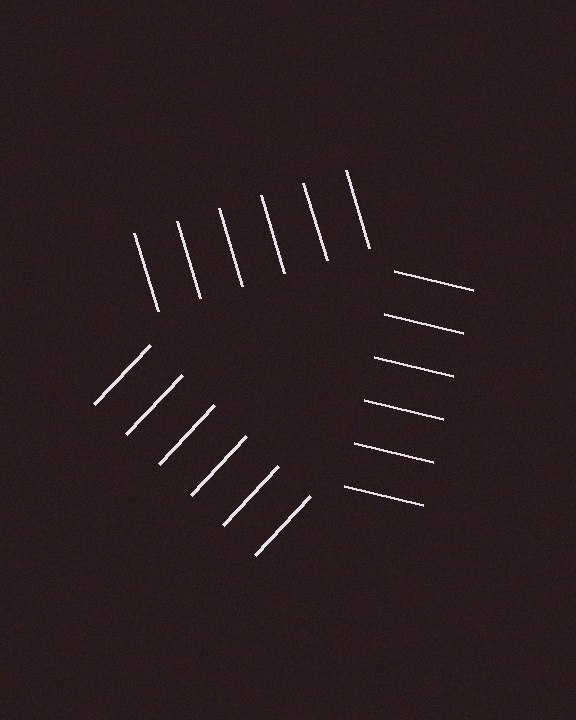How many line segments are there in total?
18 — 6 along each of the 3 edges.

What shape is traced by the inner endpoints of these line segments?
An illusory triangle — the line segments terminate on its edges but no continuous stroke is drawn.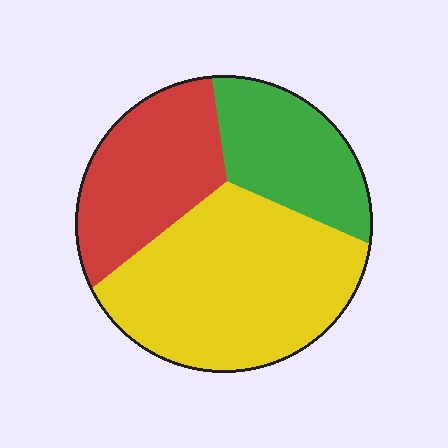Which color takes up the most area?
Yellow, at roughly 50%.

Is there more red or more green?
Red.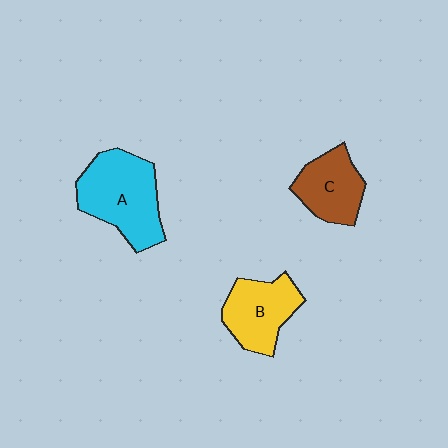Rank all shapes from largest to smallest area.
From largest to smallest: A (cyan), B (yellow), C (brown).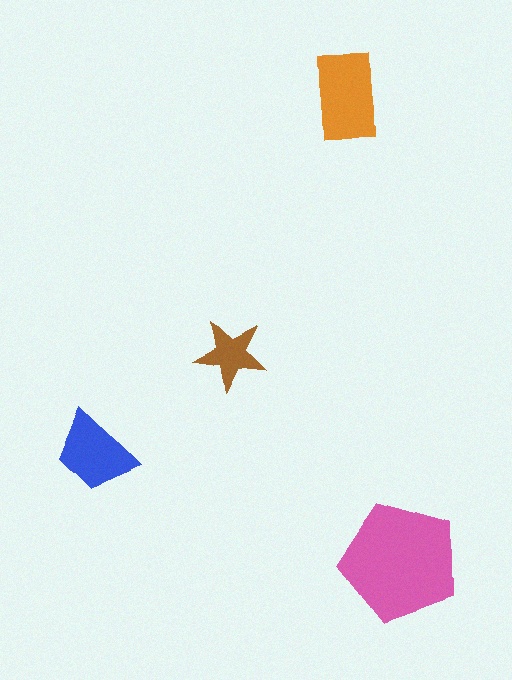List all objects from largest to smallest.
The pink pentagon, the orange rectangle, the blue trapezoid, the brown star.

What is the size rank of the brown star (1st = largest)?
4th.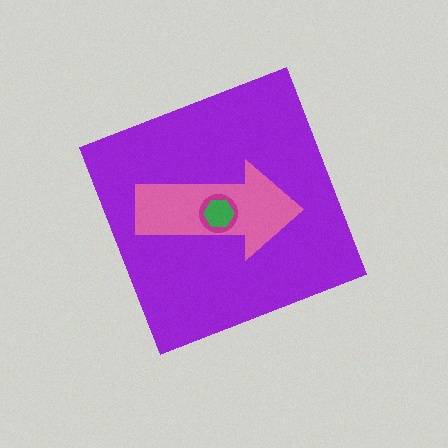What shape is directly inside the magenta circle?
The green hexagon.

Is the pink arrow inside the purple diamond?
Yes.